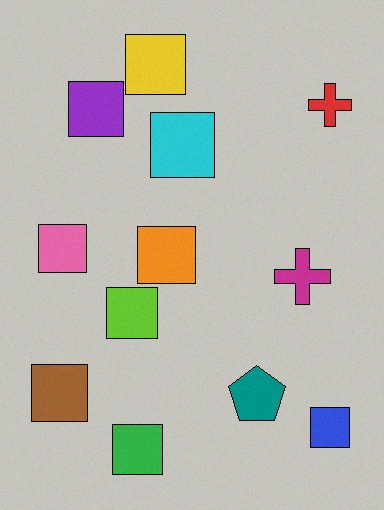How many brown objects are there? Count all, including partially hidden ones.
There is 1 brown object.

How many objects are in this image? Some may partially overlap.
There are 12 objects.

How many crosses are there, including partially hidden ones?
There are 2 crosses.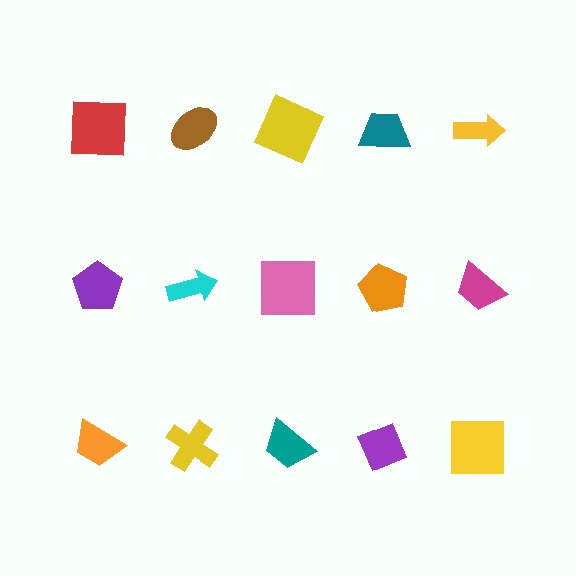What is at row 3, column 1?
An orange trapezoid.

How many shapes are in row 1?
5 shapes.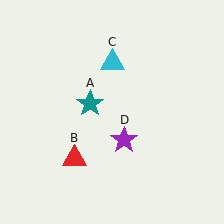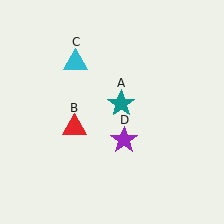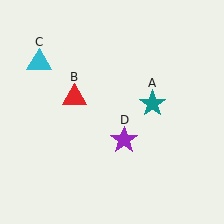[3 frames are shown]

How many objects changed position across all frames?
3 objects changed position: teal star (object A), red triangle (object B), cyan triangle (object C).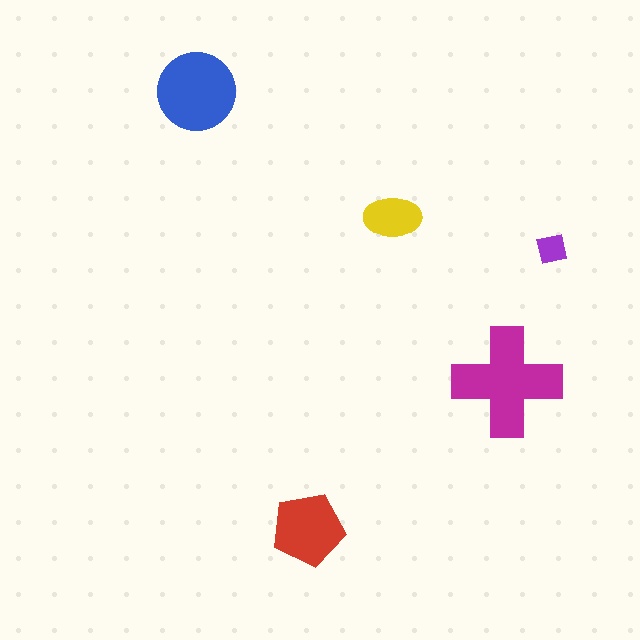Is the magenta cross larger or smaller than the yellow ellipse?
Larger.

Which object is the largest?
The magenta cross.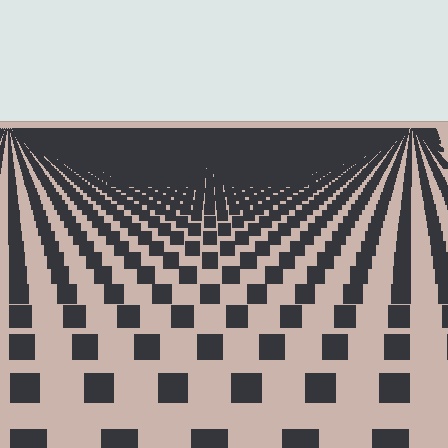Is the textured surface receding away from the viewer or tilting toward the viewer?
The surface is receding away from the viewer. Texture elements get smaller and denser toward the top.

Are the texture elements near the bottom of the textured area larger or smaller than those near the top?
Larger. Near the bottom, elements are closer to the viewer and appear at a bigger on-screen size.